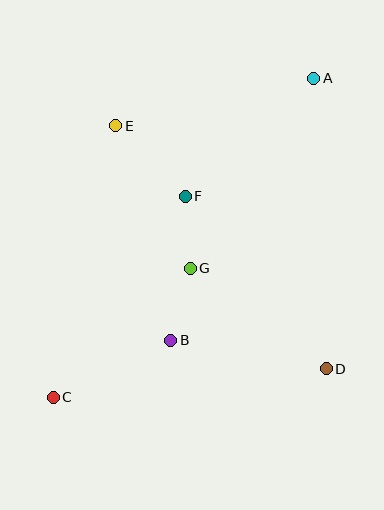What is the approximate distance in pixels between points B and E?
The distance between B and E is approximately 222 pixels.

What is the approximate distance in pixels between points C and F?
The distance between C and F is approximately 240 pixels.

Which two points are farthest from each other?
Points A and C are farthest from each other.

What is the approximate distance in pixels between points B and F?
The distance between B and F is approximately 145 pixels.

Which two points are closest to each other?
Points F and G are closest to each other.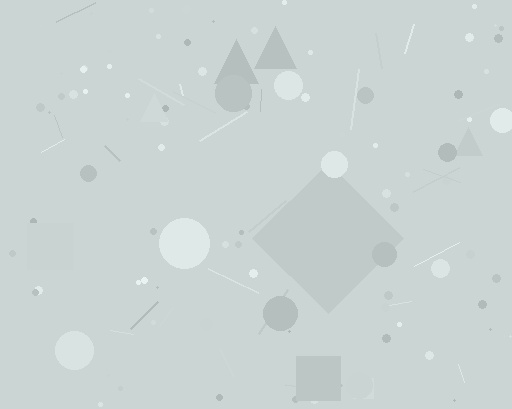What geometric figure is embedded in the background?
A diamond is embedded in the background.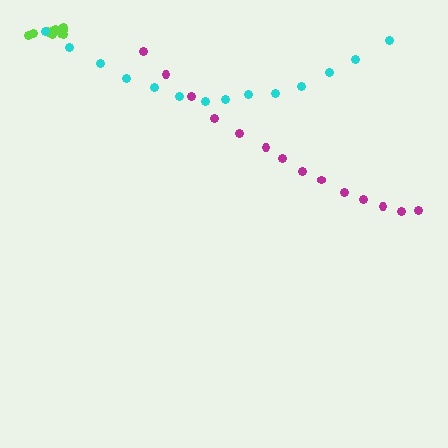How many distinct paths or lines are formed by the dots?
There are 3 distinct paths.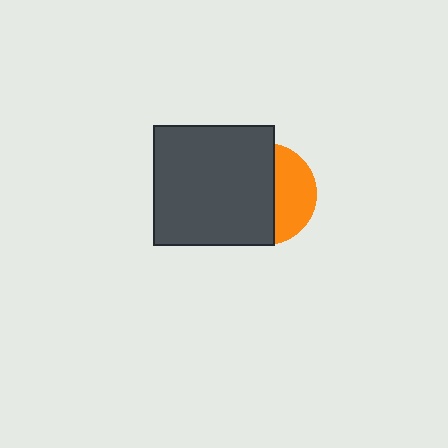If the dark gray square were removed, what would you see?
You would see the complete orange circle.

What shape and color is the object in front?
The object in front is a dark gray square.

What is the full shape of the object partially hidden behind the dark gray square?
The partially hidden object is an orange circle.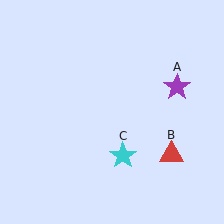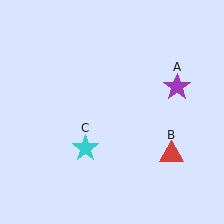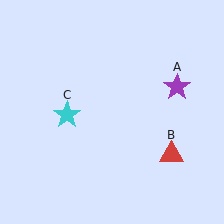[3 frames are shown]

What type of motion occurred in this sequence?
The cyan star (object C) rotated clockwise around the center of the scene.